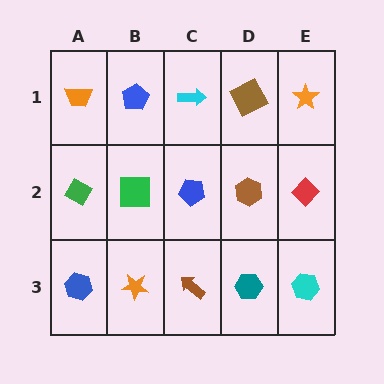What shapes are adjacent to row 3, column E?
A red diamond (row 2, column E), a teal hexagon (row 3, column D).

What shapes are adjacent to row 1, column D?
A brown hexagon (row 2, column D), a cyan arrow (row 1, column C), an orange star (row 1, column E).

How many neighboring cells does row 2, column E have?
3.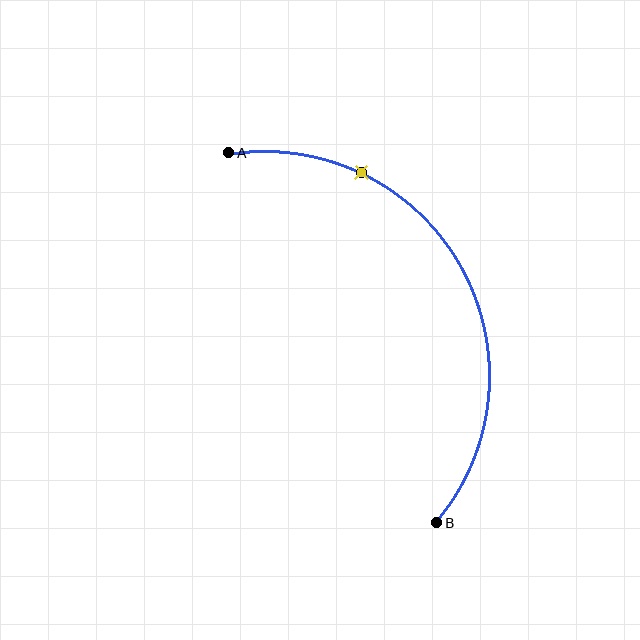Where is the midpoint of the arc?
The arc midpoint is the point on the curve farthest from the straight line joining A and B. It sits to the right of that line.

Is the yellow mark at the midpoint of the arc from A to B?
No. The yellow mark lies on the arc but is closer to endpoint A. The arc midpoint would be at the point on the curve equidistant along the arc from both A and B.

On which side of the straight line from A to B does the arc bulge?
The arc bulges to the right of the straight line connecting A and B.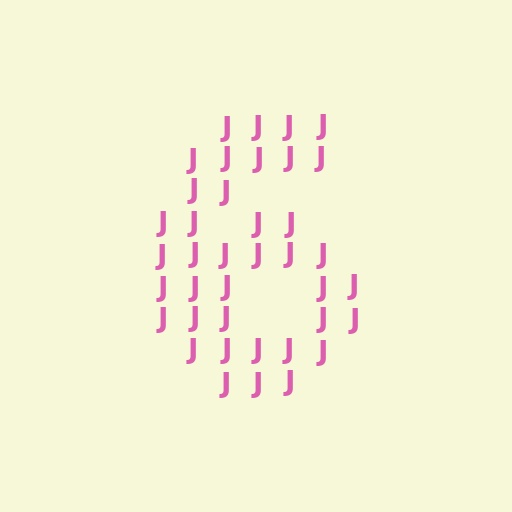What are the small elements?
The small elements are letter J's.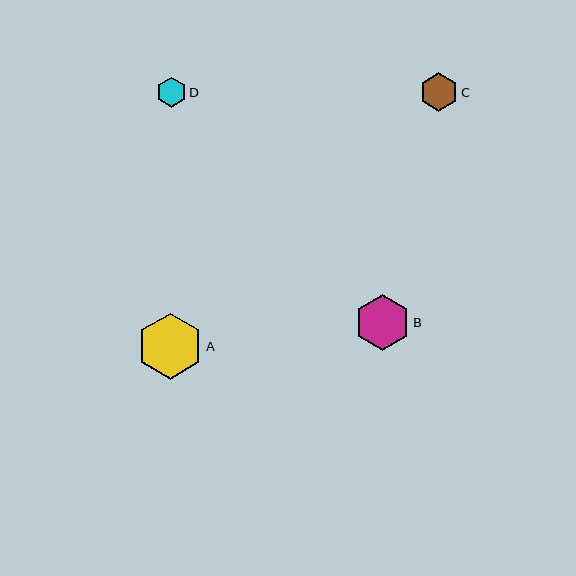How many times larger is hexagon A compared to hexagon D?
Hexagon A is approximately 2.2 times the size of hexagon D.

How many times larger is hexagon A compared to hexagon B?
Hexagon A is approximately 1.2 times the size of hexagon B.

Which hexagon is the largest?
Hexagon A is the largest with a size of approximately 66 pixels.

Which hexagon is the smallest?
Hexagon D is the smallest with a size of approximately 30 pixels.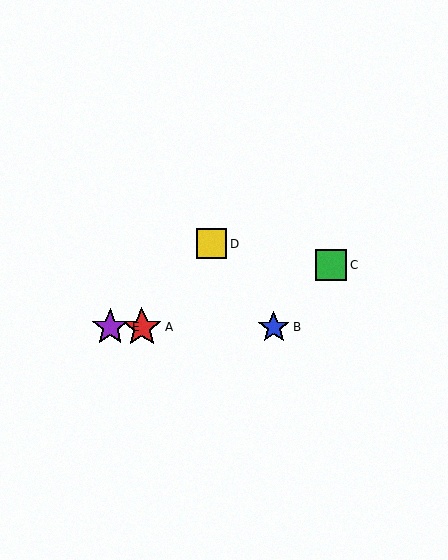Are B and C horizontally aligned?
No, B is at y≈327 and C is at y≈265.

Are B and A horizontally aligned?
Yes, both are at y≈327.